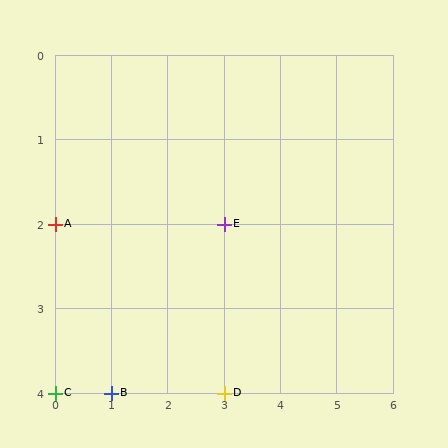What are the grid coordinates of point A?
Point A is at grid coordinates (0, 2).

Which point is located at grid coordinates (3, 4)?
Point D is at (3, 4).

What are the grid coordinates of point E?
Point E is at grid coordinates (3, 2).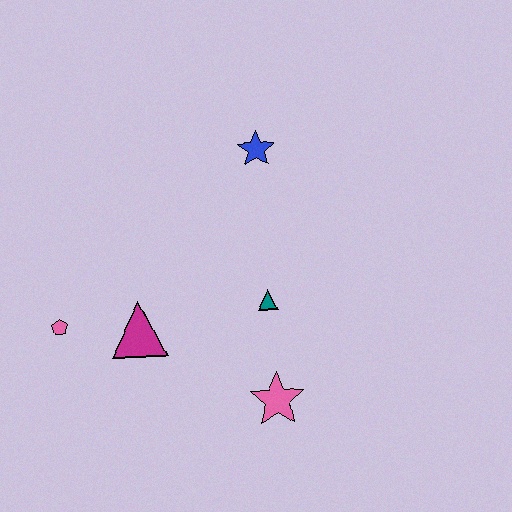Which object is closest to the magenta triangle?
The pink pentagon is closest to the magenta triangle.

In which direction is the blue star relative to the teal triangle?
The blue star is above the teal triangle.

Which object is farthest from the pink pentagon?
The blue star is farthest from the pink pentagon.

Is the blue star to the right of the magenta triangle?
Yes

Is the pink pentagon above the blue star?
No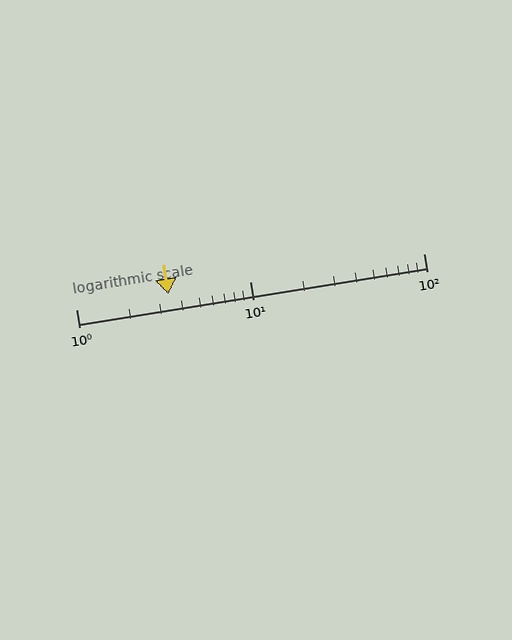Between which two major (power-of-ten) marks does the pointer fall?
The pointer is between 1 and 10.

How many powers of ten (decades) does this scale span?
The scale spans 2 decades, from 1 to 100.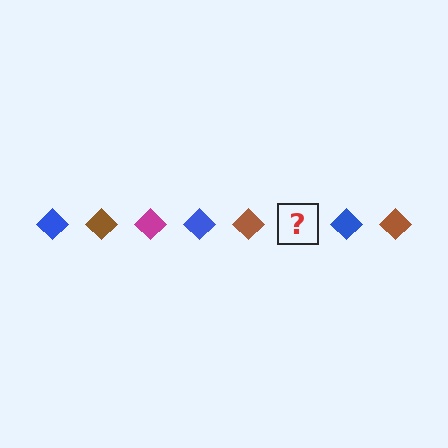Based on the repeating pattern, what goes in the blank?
The blank should be a magenta diamond.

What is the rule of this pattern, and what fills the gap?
The rule is that the pattern cycles through blue, brown, magenta diamonds. The gap should be filled with a magenta diamond.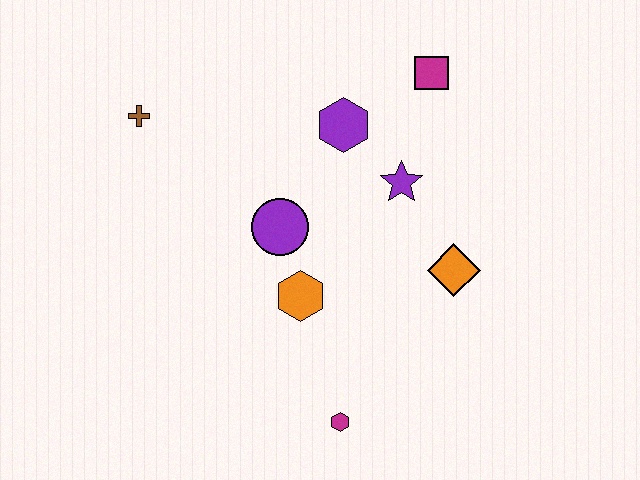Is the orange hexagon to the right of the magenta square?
No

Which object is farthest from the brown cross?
The magenta hexagon is farthest from the brown cross.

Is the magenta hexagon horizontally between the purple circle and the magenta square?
Yes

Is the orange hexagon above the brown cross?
No